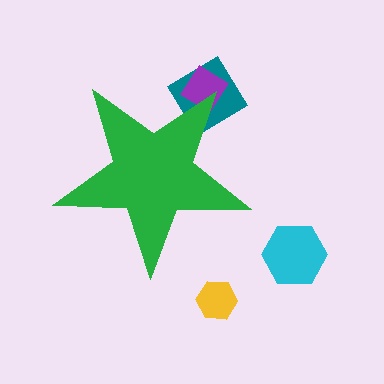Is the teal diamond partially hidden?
Yes, the teal diamond is partially hidden behind the green star.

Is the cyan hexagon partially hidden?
No, the cyan hexagon is fully visible.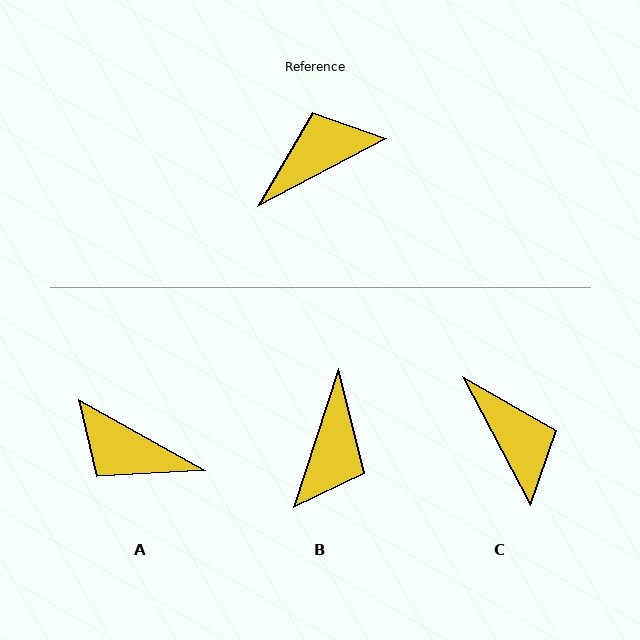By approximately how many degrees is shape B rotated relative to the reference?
Approximately 136 degrees clockwise.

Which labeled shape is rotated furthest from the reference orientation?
B, about 136 degrees away.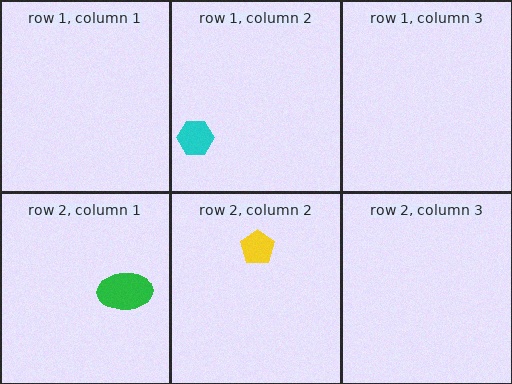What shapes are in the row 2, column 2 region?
The yellow pentagon.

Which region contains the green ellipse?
The row 2, column 1 region.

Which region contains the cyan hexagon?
The row 1, column 2 region.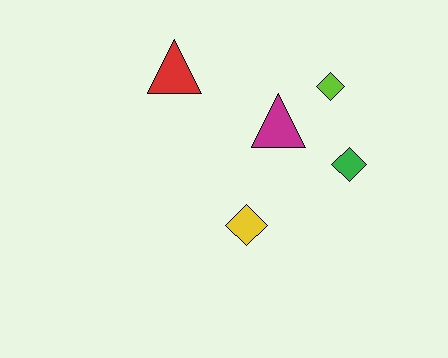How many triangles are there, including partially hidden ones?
There are 2 triangles.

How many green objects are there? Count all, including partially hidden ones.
There is 1 green object.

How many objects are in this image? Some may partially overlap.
There are 5 objects.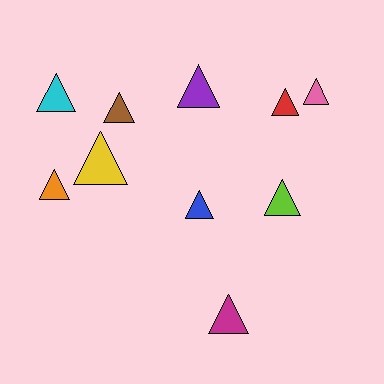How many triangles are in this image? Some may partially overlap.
There are 10 triangles.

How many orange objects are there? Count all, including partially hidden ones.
There is 1 orange object.